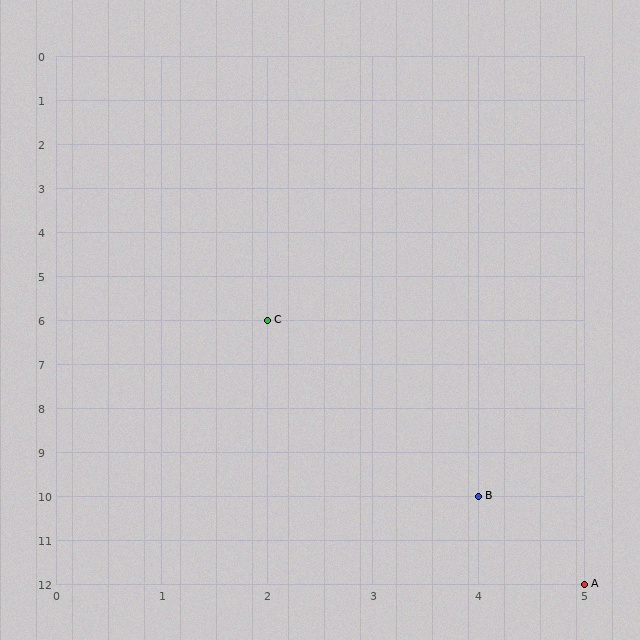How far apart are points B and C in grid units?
Points B and C are 2 columns and 4 rows apart (about 4.5 grid units diagonally).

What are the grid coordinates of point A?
Point A is at grid coordinates (5, 12).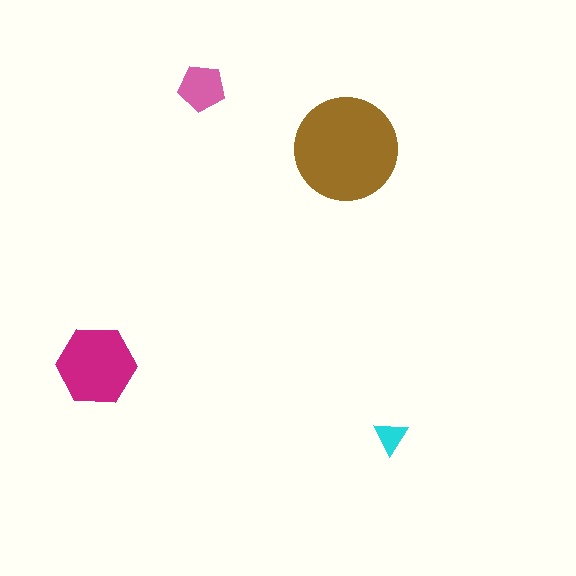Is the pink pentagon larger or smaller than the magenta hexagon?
Smaller.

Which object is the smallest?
The cyan triangle.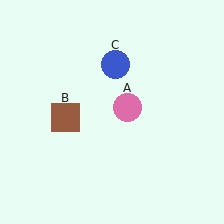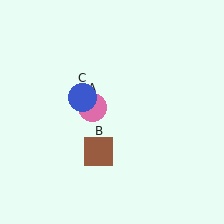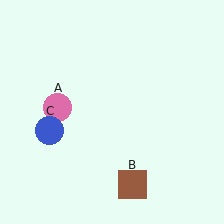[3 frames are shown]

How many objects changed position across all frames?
3 objects changed position: pink circle (object A), brown square (object B), blue circle (object C).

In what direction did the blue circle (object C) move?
The blue circle (object C) moved down and to the left.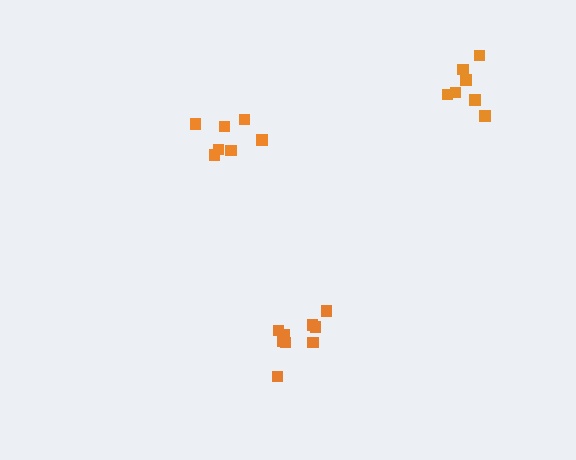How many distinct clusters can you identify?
There are 3 distinct clusters.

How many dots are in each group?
Group 1: 7 dots, Group 2: 7 dots, Group 3: 9 dots (23 total).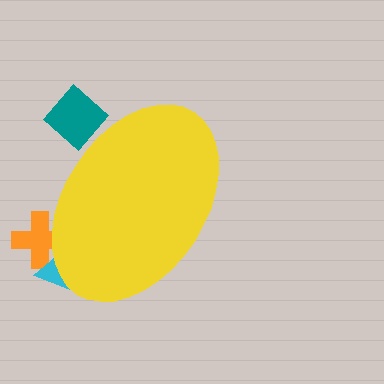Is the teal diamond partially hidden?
Yes, the teal diamond is partially hidden behind the yellow ellipse.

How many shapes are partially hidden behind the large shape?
3 shapes are partially hidden.